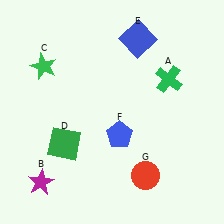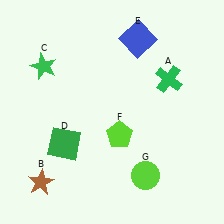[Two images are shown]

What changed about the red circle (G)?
In Image 1, G is red. In Image 2, it changed to lime.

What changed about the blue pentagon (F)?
In Image 1, F is blue. In Image 2, it changed to lime.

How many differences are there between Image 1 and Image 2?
There are 3 differences between the two images.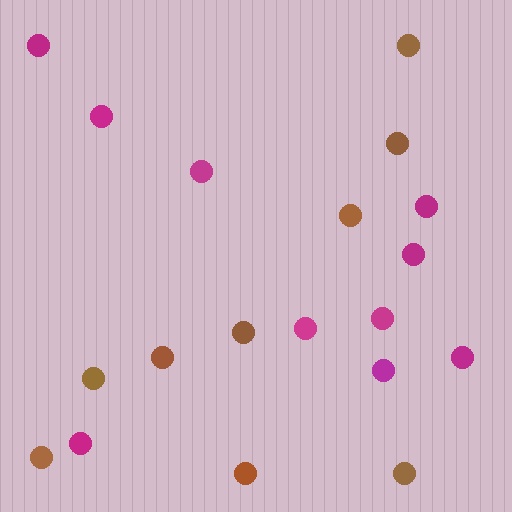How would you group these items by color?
There are 2 groups: one group of brown circles (9) and one group of magenta circles (10).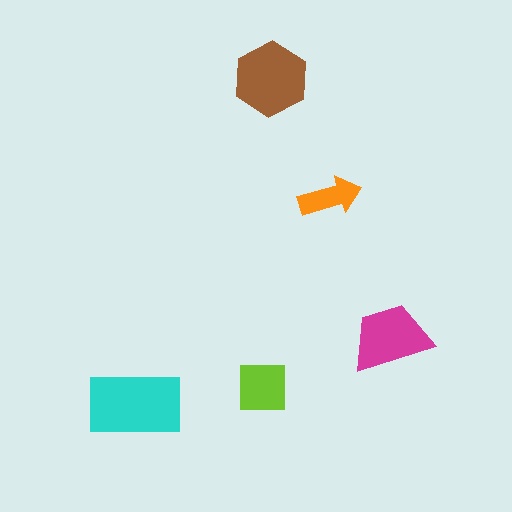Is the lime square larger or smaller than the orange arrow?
Larger.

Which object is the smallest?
The orange arrow.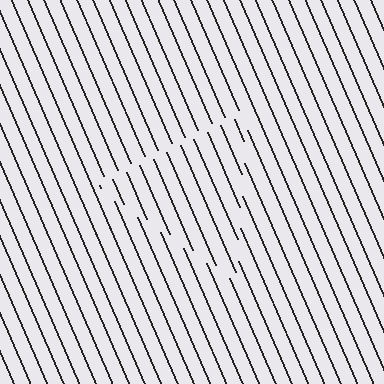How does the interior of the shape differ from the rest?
The interior of the shape contains the same grating, shifted by half a period — the contour is defined by the phase discontinuity where line-ends from the inner and outer gratings abut.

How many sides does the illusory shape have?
3 sides — the line-ends trace a triangle.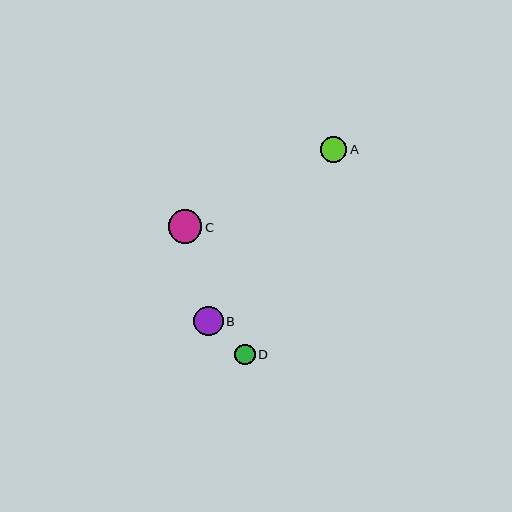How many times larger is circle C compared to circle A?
Circle C is approximately 1.3 times the size of circle A.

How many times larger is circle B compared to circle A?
Circle B is approximately 1.1 times the size of circle A.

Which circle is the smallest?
Circle D is the smallest with a size of approximately 21 pixels.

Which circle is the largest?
Circle C is the largest with a size of approximately 34 pixels.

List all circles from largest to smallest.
From largest to smallest: C, B, A, D.